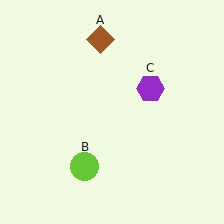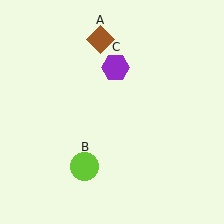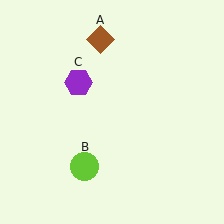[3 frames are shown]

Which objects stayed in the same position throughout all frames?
Brown diamond (object A) and lime circle (object B) remained stationary.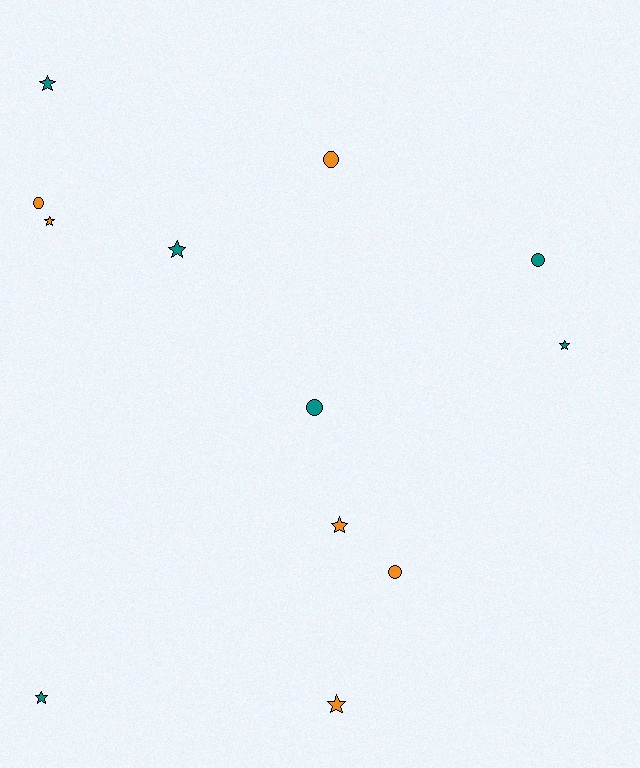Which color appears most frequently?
Orange, with 6 objects.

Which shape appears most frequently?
Star, with 7 objects.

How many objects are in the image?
There are 12 objects.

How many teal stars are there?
There are 4 teal stars.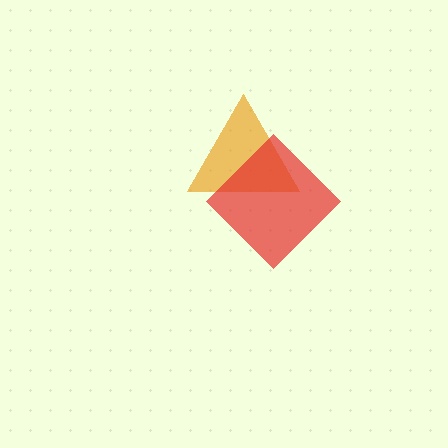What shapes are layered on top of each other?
The layered shapes are: an orange triangle, a red diamond.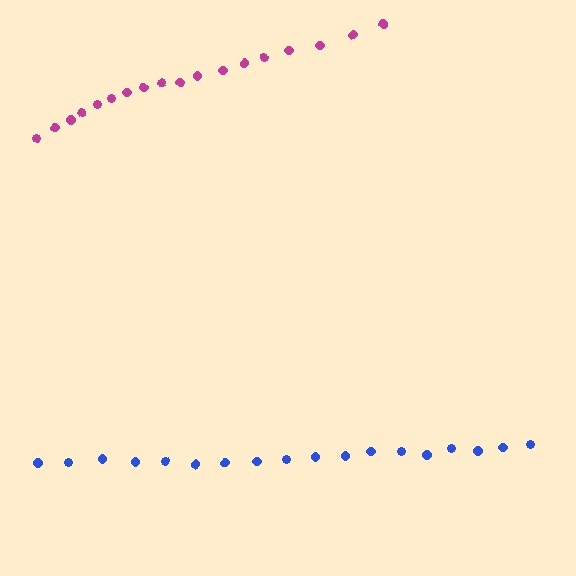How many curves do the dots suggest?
There are 2 distinct paths.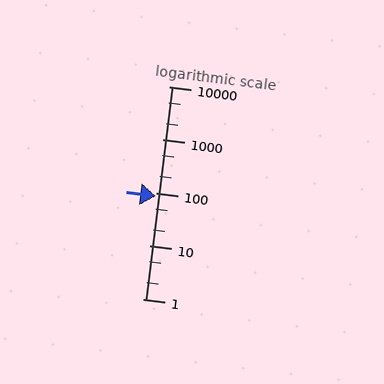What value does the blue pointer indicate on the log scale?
The pointer indicates approximately 85.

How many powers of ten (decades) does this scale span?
The scale spans 4 decades, from 1 to 10000.